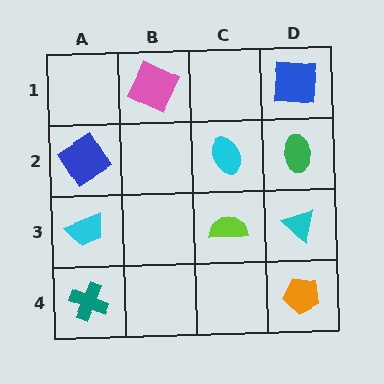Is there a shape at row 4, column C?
No, that cell is empty.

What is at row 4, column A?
A teal cross.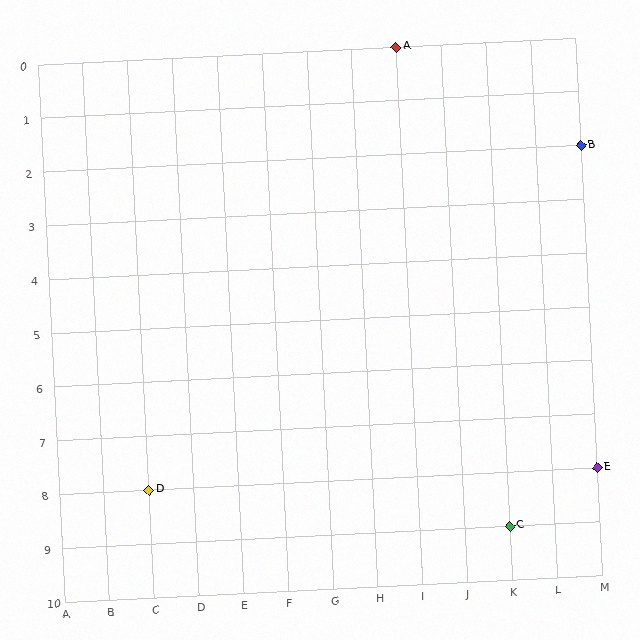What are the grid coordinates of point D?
Point D is at grid coordinates (C, 8).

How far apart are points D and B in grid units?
Points D and B are 10 columns and 6 rows apart (about 11.7 grid units diagonally).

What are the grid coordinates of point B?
Point B is at grid coordinates (M, 2).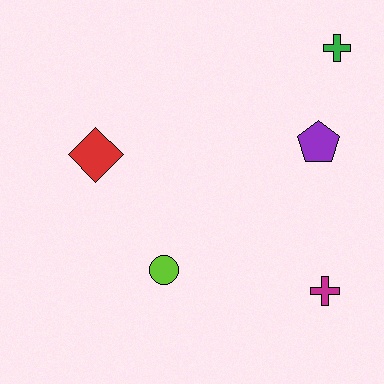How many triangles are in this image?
There are no triangles.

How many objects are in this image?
There are 5 objects.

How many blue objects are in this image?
There are no blue objects.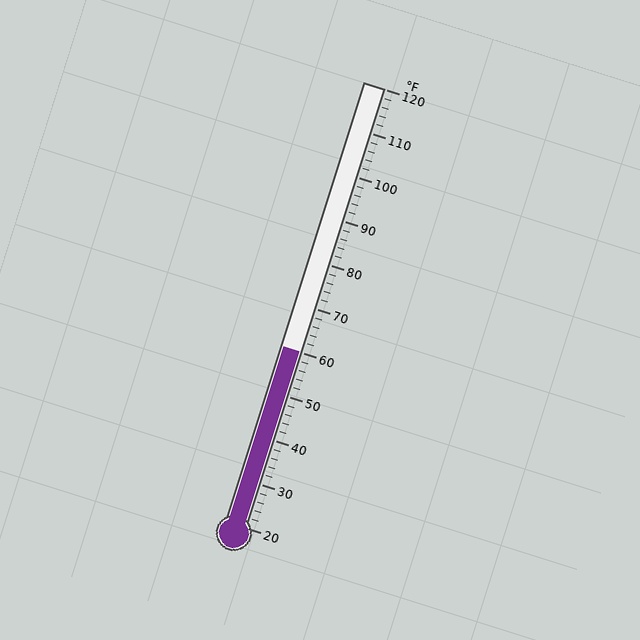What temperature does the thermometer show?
The thermometer shows approximately 60°F.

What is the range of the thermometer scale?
The thermometer scale ranges from 20°F to 120°F.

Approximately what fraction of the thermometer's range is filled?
The thermometer is filled to approximately 40% of its range.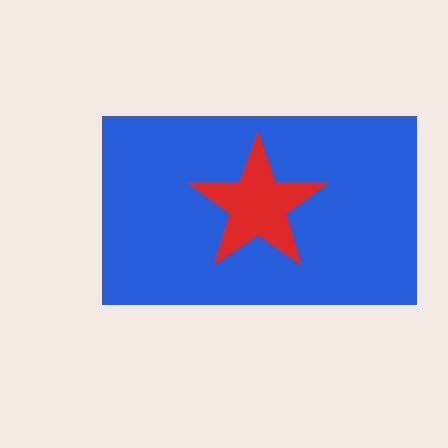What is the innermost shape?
The red star.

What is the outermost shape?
The blue rectangle.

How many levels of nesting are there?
2.